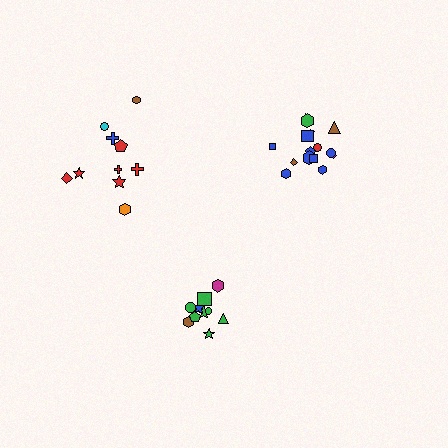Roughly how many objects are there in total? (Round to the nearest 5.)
Roughly 35 objects in total.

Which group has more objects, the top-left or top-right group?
The top-right group.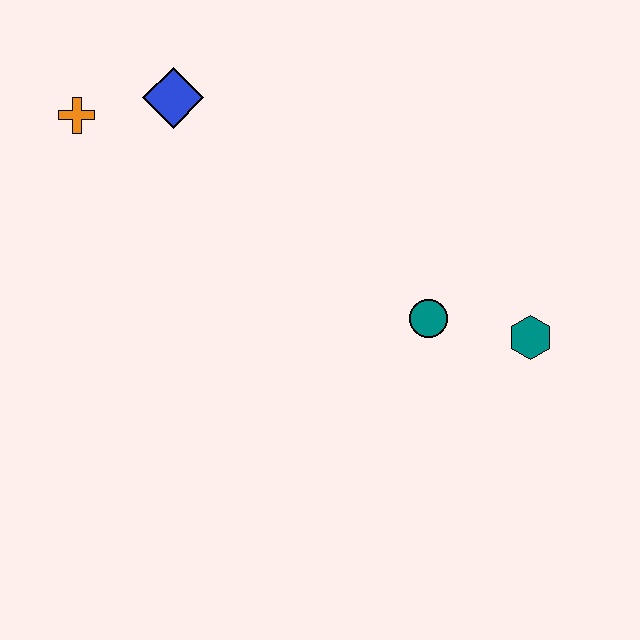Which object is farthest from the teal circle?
The orange cross is farthest from the teal circle.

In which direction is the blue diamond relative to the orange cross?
The blue diamond is to the right of the orange cross.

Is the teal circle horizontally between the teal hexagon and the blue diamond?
Yes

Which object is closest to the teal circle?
The teal hexagon is closest to the teal circle.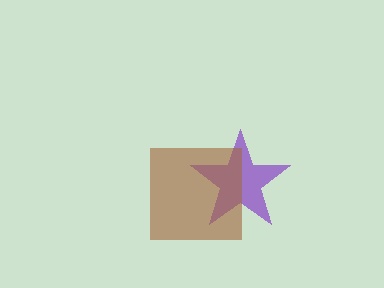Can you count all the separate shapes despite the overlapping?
Yes, there are 2 separate shapes.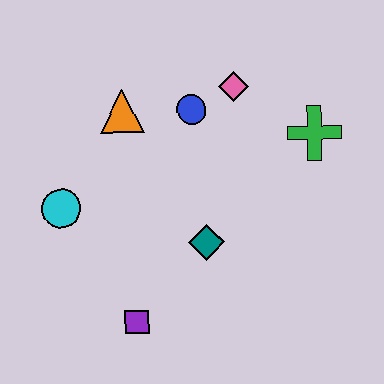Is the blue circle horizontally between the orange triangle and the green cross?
Yes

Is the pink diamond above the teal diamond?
Yes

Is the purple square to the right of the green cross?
No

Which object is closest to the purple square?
The teal diamond is closest to the purple square.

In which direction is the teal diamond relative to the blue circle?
The teal diamond is below the blue circle.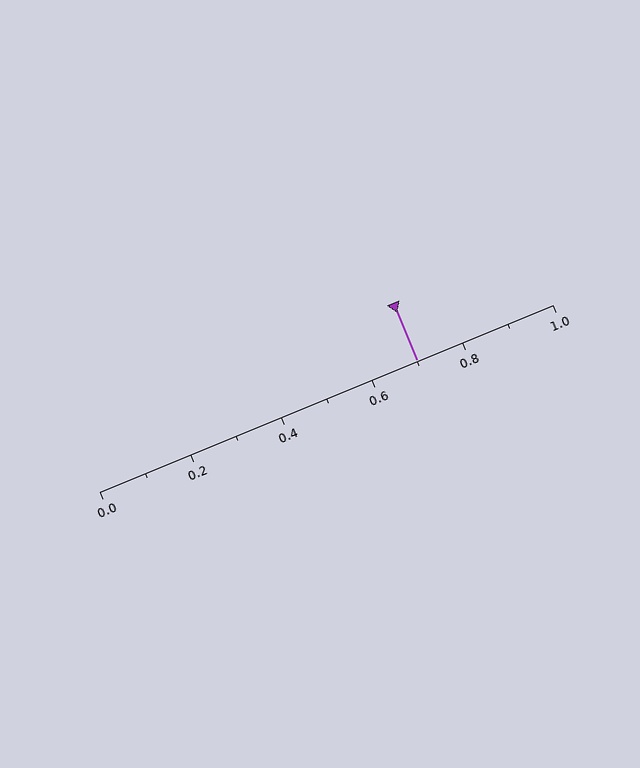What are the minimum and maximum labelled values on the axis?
The axis runs from 0.0 to 1.0.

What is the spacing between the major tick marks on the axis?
The major ticks are spaced 0.2 apart.